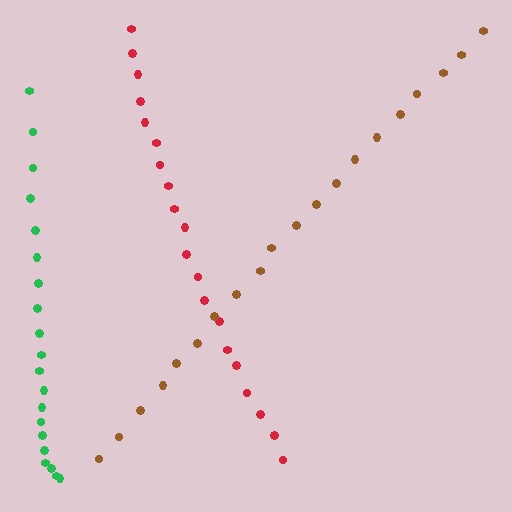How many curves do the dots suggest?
There are 3 distinct paths.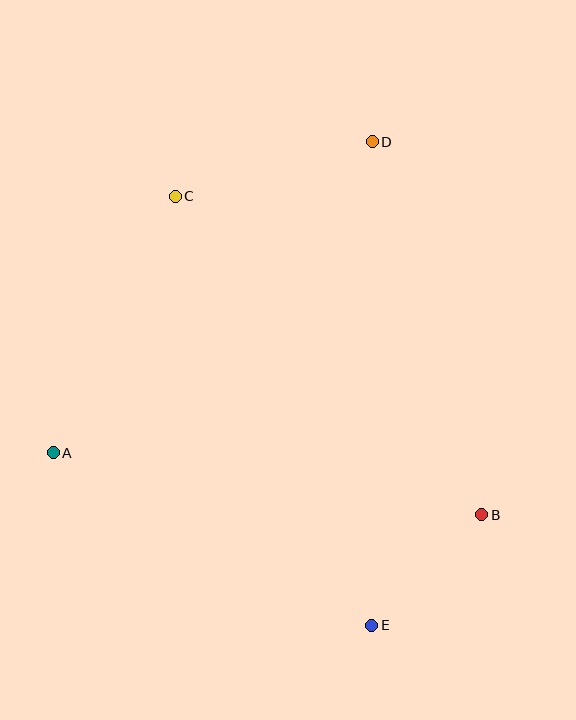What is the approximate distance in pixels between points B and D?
The distance between B and D is approximately 389 pixels.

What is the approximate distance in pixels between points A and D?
The distance between A and D is approximately 445 pixels.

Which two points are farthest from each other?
Points D and E are farthest from each other.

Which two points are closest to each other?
Points B and E are closest to each other.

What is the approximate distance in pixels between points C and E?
The distance between C and E is approximately 472 pixels.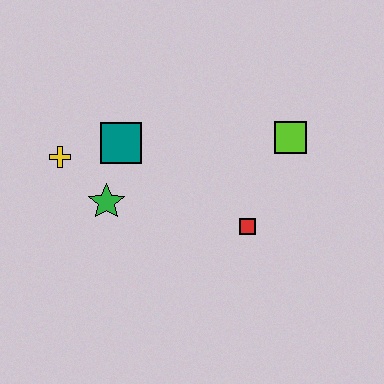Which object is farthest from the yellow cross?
The lime square is farthest from the yellow cross.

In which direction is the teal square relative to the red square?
The teal square is to the left of the red square.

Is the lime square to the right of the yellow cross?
Yes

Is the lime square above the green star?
Yes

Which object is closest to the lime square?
The red square is closest to the lime square.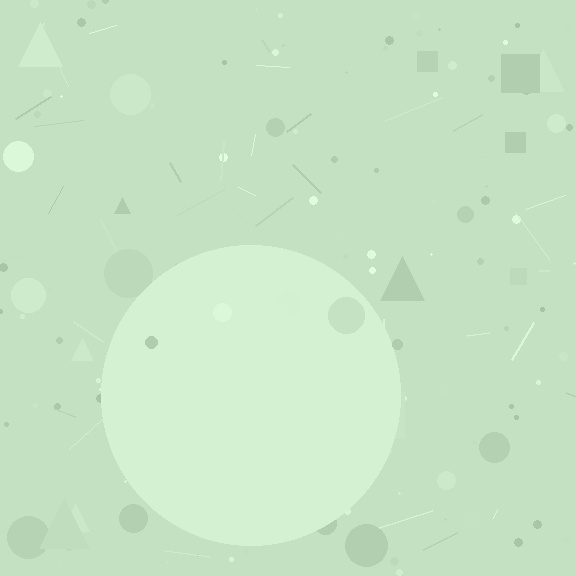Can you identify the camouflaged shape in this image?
The camouflaged shape is a circle.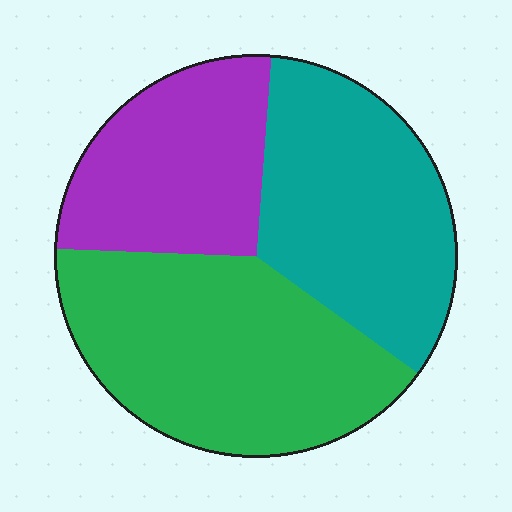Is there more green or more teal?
Green.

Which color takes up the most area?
Green, at roughly 40%.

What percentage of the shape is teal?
Teal covers around 35% of the shape.